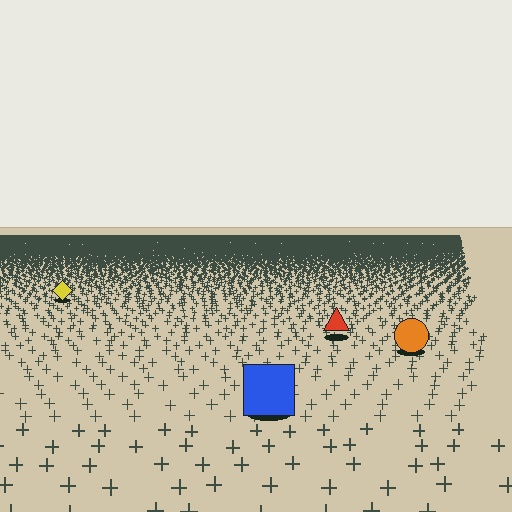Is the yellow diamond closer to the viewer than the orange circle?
No. The orange circle is closer — you can tell from the texture gradient: the ground texture is coarser near it.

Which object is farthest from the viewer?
The yellow diamond is farthest from the viewer. It appears smaller and the ground texture around it is denser.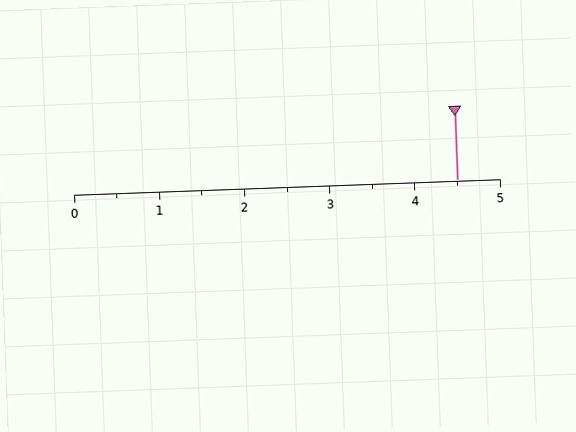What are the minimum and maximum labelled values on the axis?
The axis runs from 0 to 5.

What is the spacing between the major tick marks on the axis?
The major ticks are spaced 1 apart.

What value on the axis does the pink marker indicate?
The marker indicates approximately 4.5.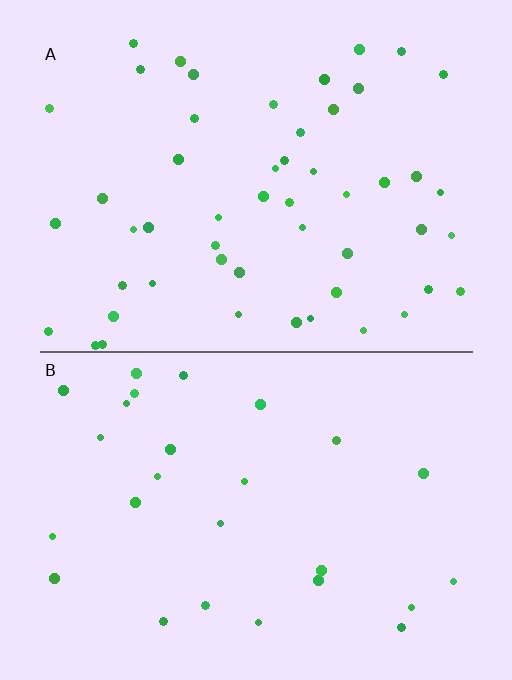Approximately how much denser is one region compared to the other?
Approximately 1.9× — region A over region B.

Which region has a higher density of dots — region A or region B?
A (the top).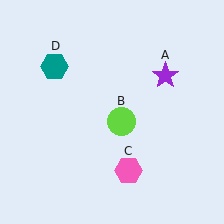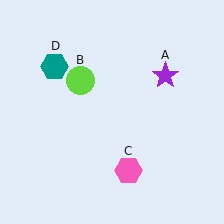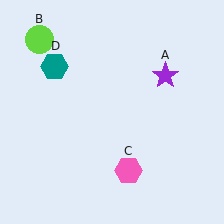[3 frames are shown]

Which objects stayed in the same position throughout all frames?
Purple star (object A) and pink hexagon (object C) and teal hexagon (object D) remained stationary.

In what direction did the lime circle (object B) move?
The lime circle (object B) moved up and to the left.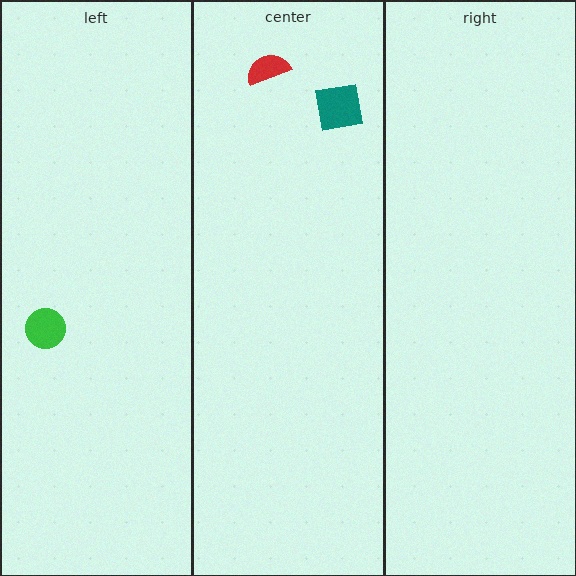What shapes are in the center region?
The red semicircle, the teal square.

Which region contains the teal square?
The center region.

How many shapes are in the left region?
1.